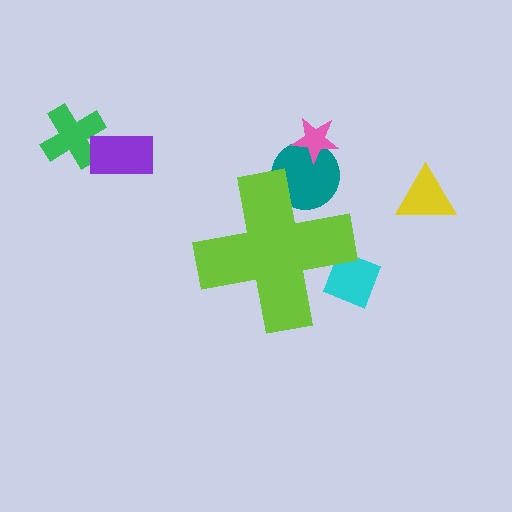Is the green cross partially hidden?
No, the green cross is fully visible.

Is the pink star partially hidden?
No, the pink star is fully visible.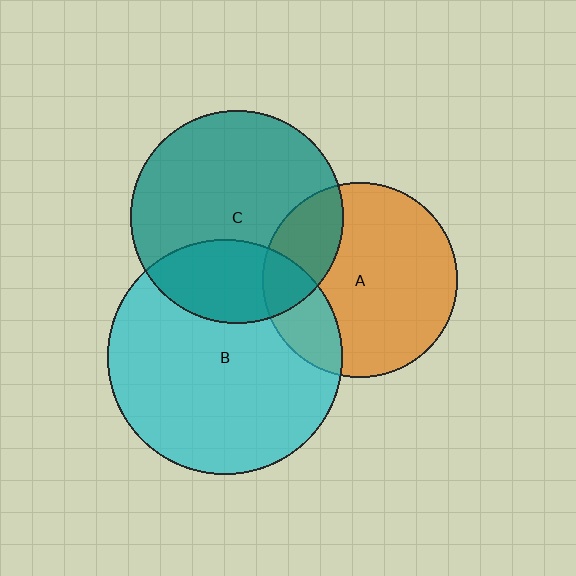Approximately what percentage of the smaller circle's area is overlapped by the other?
Approximately 30%.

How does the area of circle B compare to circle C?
Approximately 1.2 times.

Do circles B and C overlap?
Yes.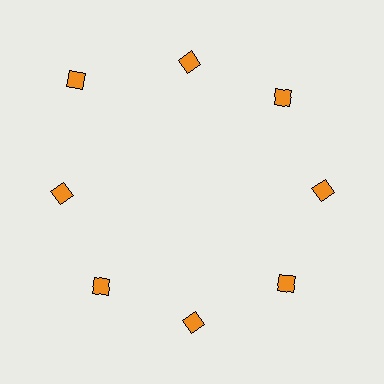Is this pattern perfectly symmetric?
No. The 8 orange diamonds are arranged in a ring, but one element near the 10 o'clock position is pushed outward from the center, breaking the 8-fold rotational symmetry.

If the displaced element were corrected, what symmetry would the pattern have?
It would have 8-fold rotational symmetry — the pattern would map onto itself every 45 degrees.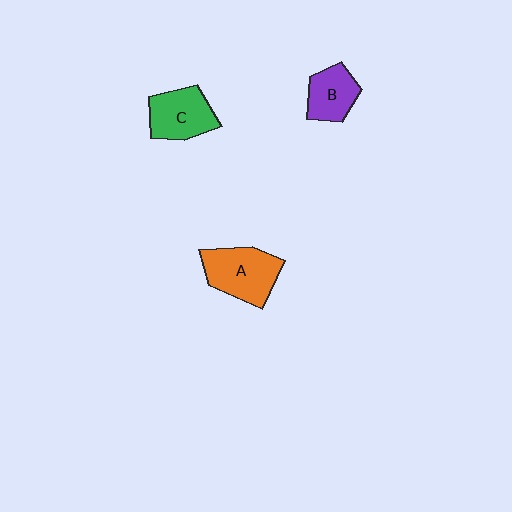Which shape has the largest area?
Shape A (orange).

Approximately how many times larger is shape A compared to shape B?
Approximately 1.5 times.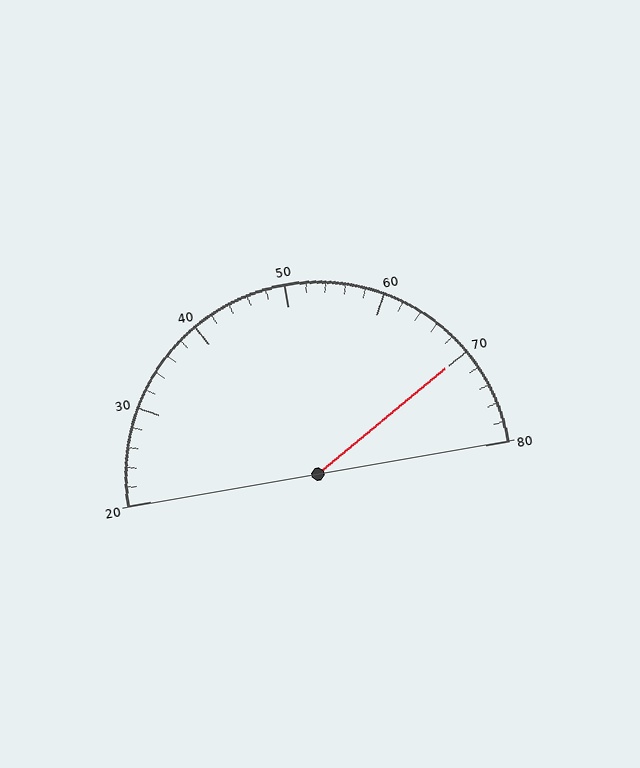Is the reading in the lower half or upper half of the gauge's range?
The reading is in the upper half of the range (20 to 80).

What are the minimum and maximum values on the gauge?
The gauge ranges from 20 to 80.